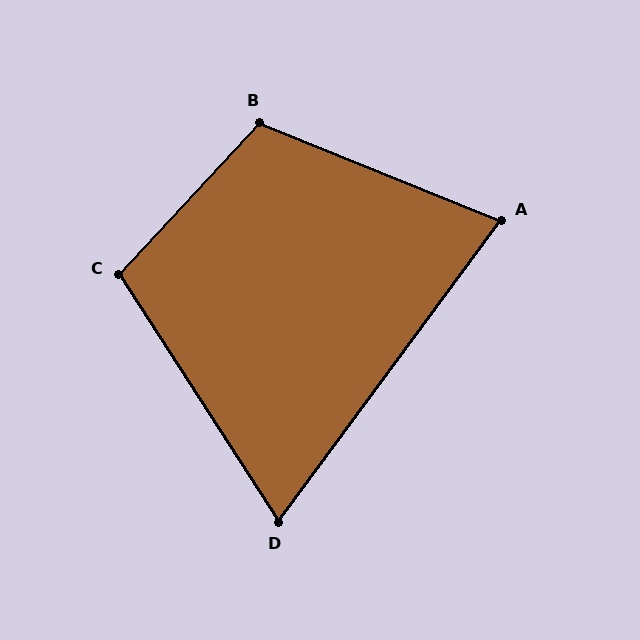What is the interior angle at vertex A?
Approximately 76 degrees (acute).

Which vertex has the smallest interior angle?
D, at approximately 69 degrees.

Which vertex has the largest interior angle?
B, at approximately 111 degrees.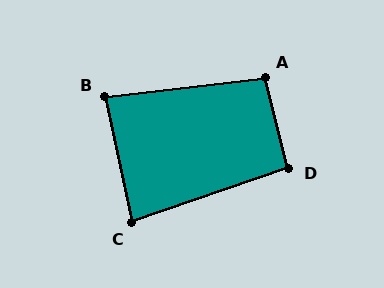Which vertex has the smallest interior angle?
C, at approximately 83 degrees.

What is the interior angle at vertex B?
Approximately 85 degrees (acute).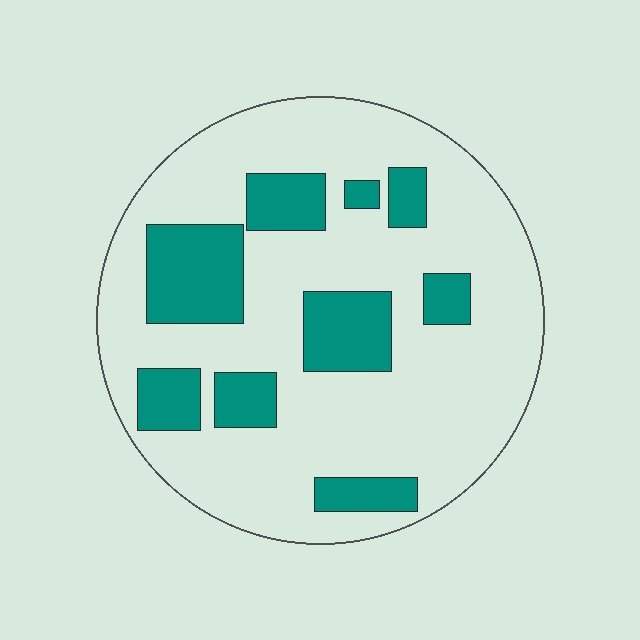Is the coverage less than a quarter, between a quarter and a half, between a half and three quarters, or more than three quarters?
Less than a quarter.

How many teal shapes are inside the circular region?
9.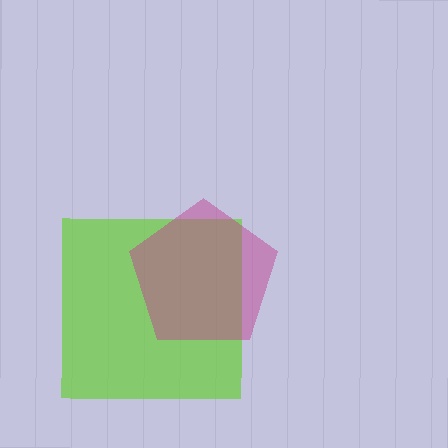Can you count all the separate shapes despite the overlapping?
Yes, there are 2 separate shapes.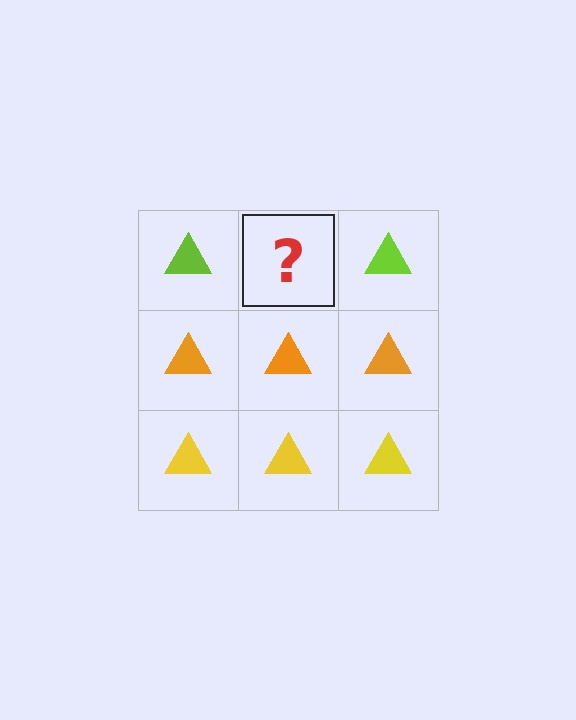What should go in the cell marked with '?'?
The missing cell should contain a lime triangle.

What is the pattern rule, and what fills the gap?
The rule is that each row has a consistent color. The gap should be filled with a lime triangle.